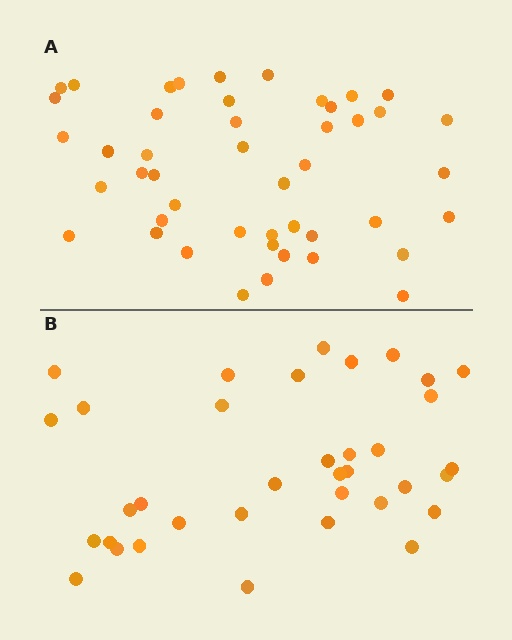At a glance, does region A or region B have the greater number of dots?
Region A (the top region) has more dots.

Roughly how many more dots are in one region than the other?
Region A has roughly 10 or so more dots than region B.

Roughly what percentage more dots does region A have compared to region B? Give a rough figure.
About 30% more.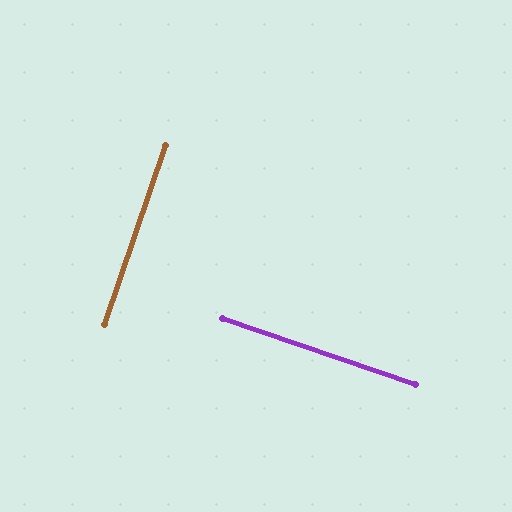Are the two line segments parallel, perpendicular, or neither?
Perpendicular — they meet at approximately 90°.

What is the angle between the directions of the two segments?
Approximately 90 degrees.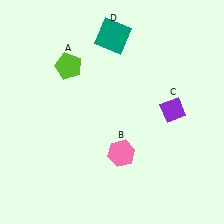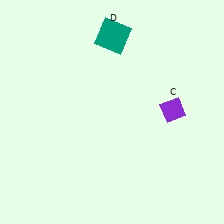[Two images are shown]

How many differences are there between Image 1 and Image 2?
There are 2 differences between the two images.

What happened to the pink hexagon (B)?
The pink hexagon (B) was removed in Image 2. It was in the bottom-right area of Image 1.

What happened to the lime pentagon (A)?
The lime pentagon (A) was removed in Image 2. It was in the top-left area of Image 1.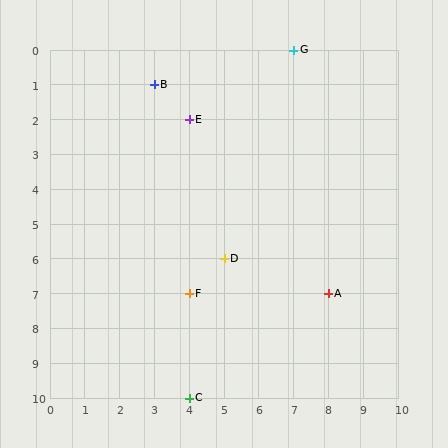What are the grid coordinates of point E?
Point E is at grid coordinates (4, 2).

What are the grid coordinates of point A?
Point A is at grid coordinates (8, 7).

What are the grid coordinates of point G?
Point G is at grid coordinates (7, 0).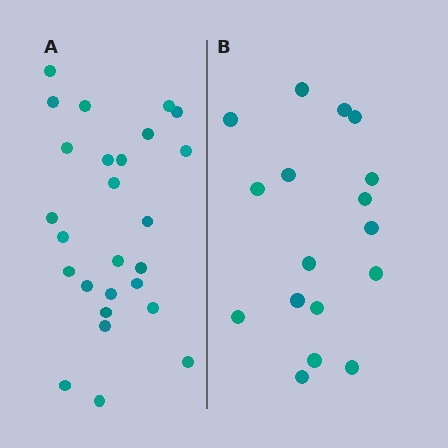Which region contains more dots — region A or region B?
Region A (the left region) has more dots.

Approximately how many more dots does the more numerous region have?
Region A has roughly 8 or so more dots than region B.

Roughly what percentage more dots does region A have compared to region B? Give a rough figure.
About 55% more.